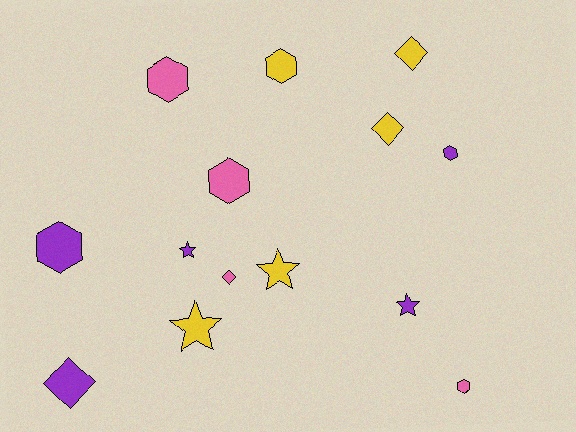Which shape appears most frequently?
Hexagon, with 6 objects.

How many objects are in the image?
There are 14 objects.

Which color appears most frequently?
Yellow, with 5 objects.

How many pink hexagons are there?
There are 3 pink hexagons.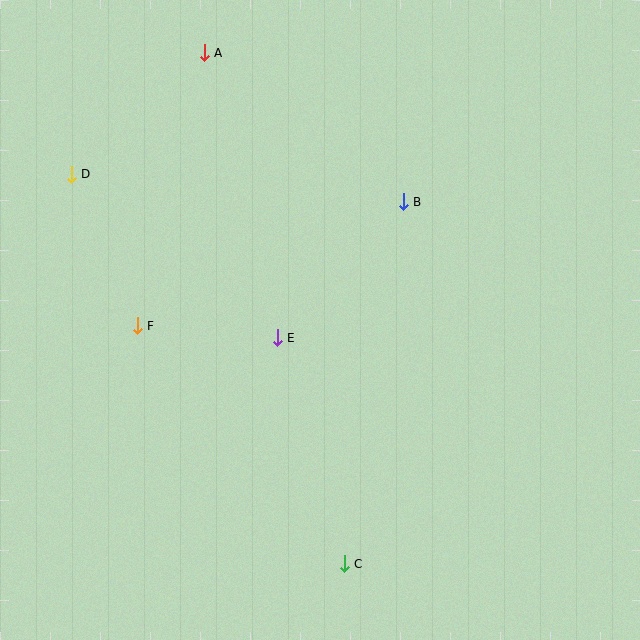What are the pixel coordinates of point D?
Point D is at (71, 174).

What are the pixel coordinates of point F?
Point F is at (137, 326).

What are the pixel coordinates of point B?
Point B is at (403, 202).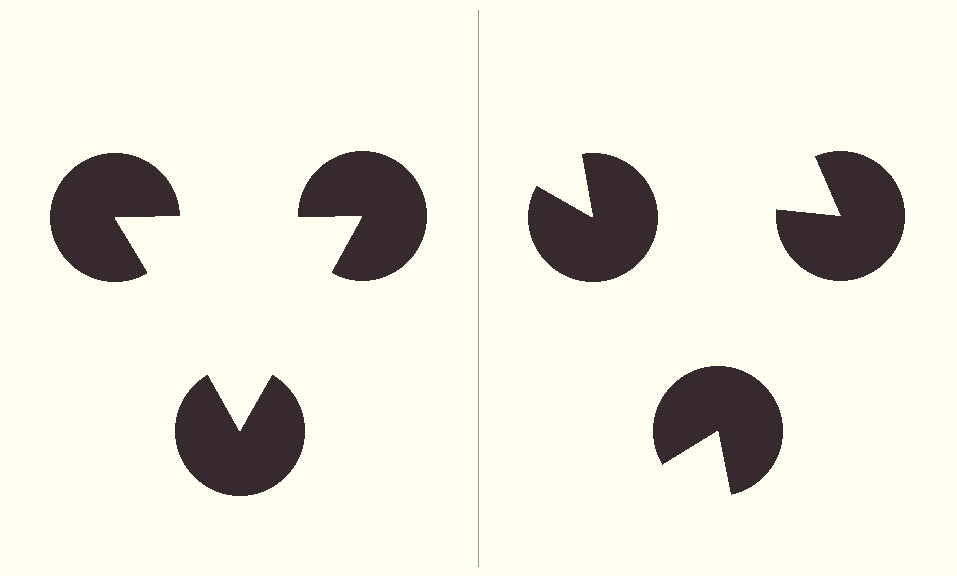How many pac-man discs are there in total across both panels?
6 — 3 on each side.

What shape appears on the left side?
An illusory triangle.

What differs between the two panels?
The pac-man discs are positioned identically on both sides; only the wedge orientations differ. On the left they align to a triangle; on the right they are misaligned.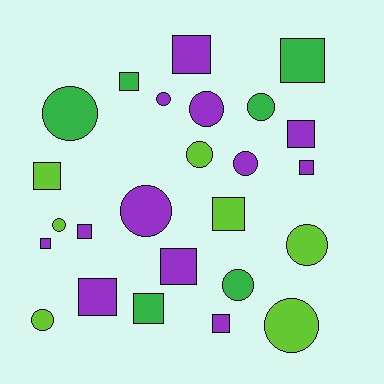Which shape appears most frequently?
Square, with 13 objects.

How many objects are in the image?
There are 25 objects.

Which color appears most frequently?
Purple, with 12 objects.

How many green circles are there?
There are 3 green circles.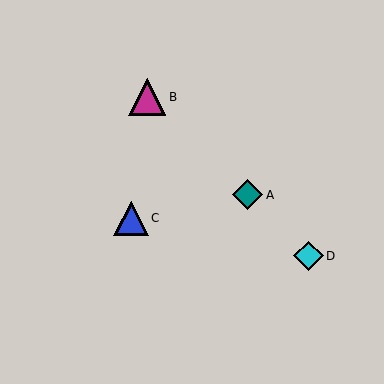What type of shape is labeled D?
Shape D is a cyan diamond.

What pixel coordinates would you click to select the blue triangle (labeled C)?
Click at (131, 218) to select the blue triangle C.